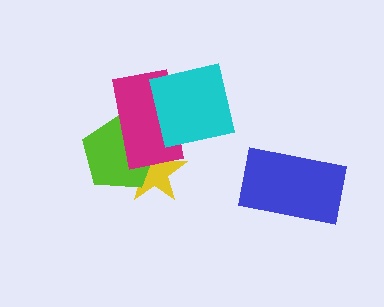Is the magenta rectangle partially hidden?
Yes, it is partially covered by another shape.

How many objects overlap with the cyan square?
1 object overlaps with the cyan square.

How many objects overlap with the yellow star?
2 objects overlap with the yellow star.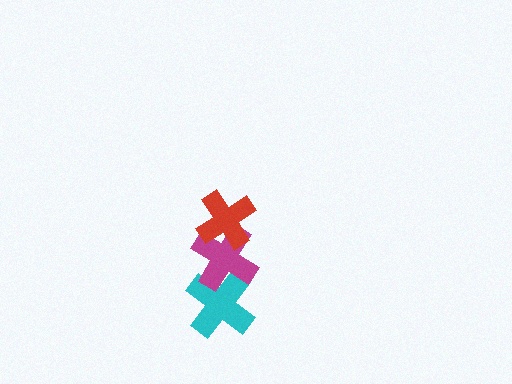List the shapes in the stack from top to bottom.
From top to bottom: the red cross, the magenta cross, the cyan cross.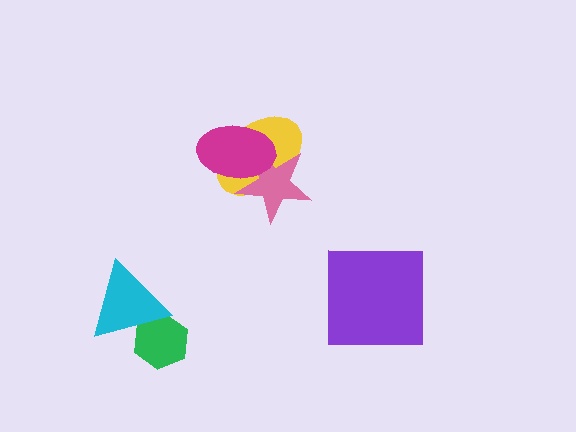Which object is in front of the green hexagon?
The cyan triangle is in front of the green hexagon.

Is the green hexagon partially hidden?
Yes, it is partially covered by another shape.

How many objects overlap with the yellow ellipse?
2 objects overlap with the yellow ellipse.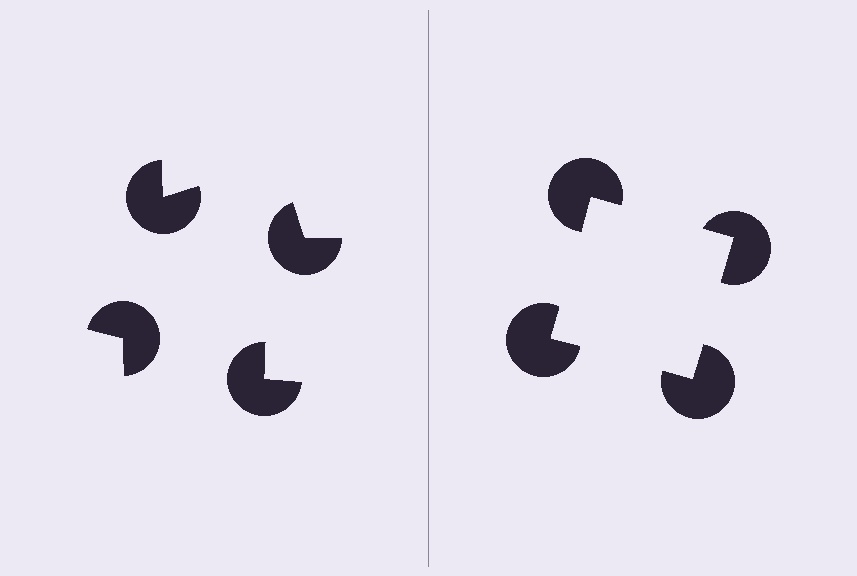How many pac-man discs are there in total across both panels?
8 — 4 on each side.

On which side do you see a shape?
An illusory square appears on the right side. On the left side the wedge cuts are rotated, so no coherent shape forms.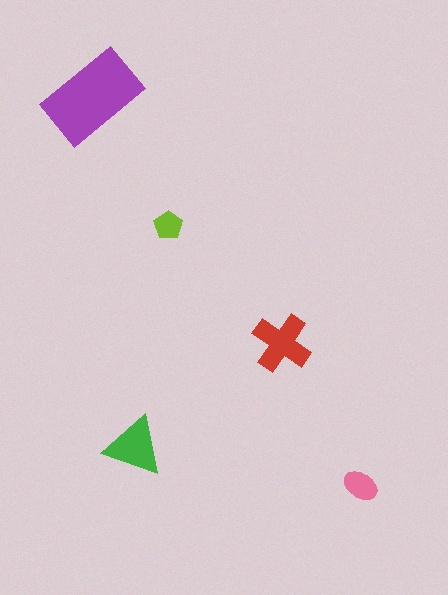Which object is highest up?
The purple rectangle is topmost.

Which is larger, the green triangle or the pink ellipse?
The green triangle.